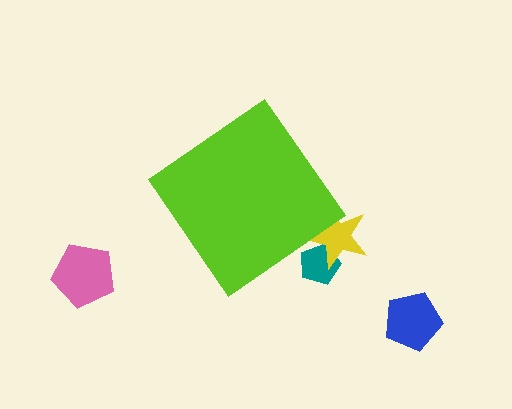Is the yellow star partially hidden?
Yes, the yellow star is partially hidden behind the lime diamond.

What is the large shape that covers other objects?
A lime diamond.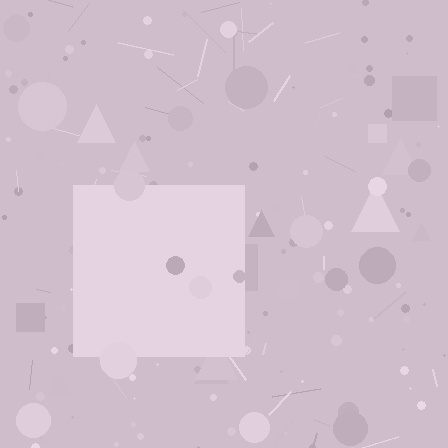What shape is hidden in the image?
A square is hidden in the image.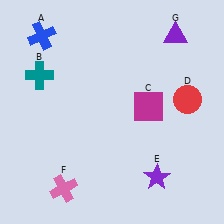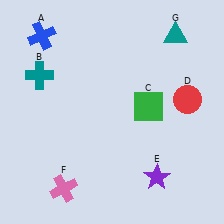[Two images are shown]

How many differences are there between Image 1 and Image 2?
There are 2 differences between the two images.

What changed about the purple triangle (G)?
In Image 1, G is purple. In Image 2, it changed to teal.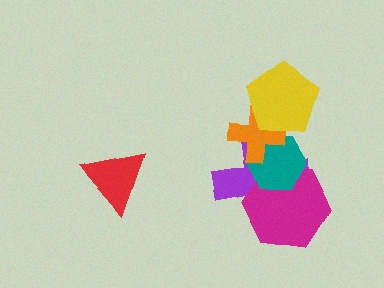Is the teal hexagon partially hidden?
Yes, it is partially covered by another shape.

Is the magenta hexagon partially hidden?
Yes, it is partially covered by another shape.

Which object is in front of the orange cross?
The yellow pentagon is in front of the orange cross.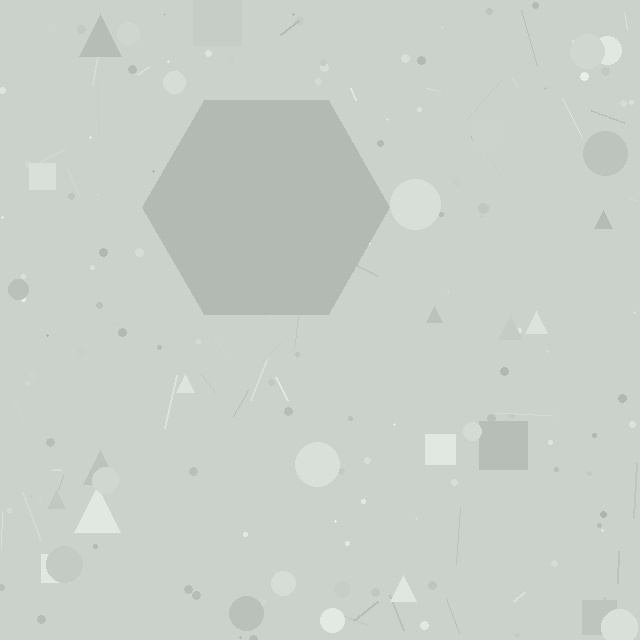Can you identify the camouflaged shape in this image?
The camouflaged shape is a hexagon.